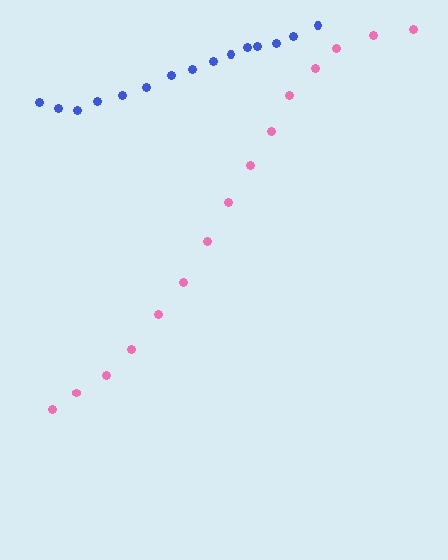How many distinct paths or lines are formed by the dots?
There are 2 distinct paths.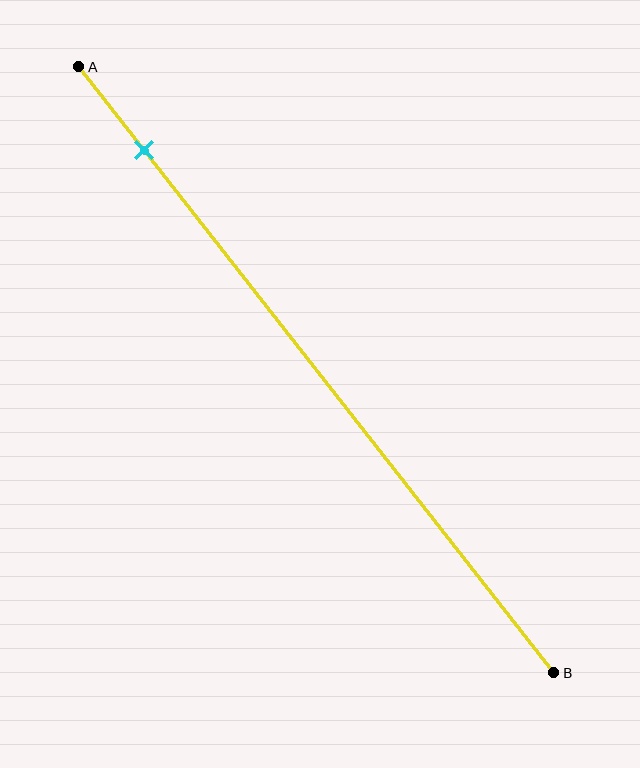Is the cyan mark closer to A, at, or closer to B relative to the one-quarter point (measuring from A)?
The cyan mark is closer to point A than the one-quarter point of segment AB.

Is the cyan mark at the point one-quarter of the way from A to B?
No, the mark is at about 15% from A, not at the 25% one-quarter point.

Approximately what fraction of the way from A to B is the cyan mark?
The cyan mark is approximately 15% of the way from A to B.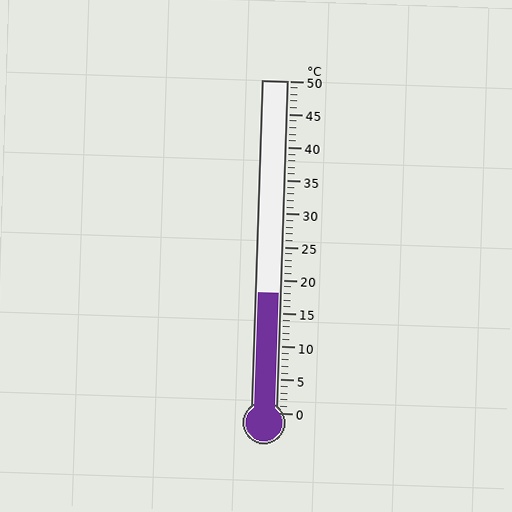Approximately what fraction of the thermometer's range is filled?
The thermometer is filled to approximately 35% of its range.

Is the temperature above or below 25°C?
The temperature is below 25°C.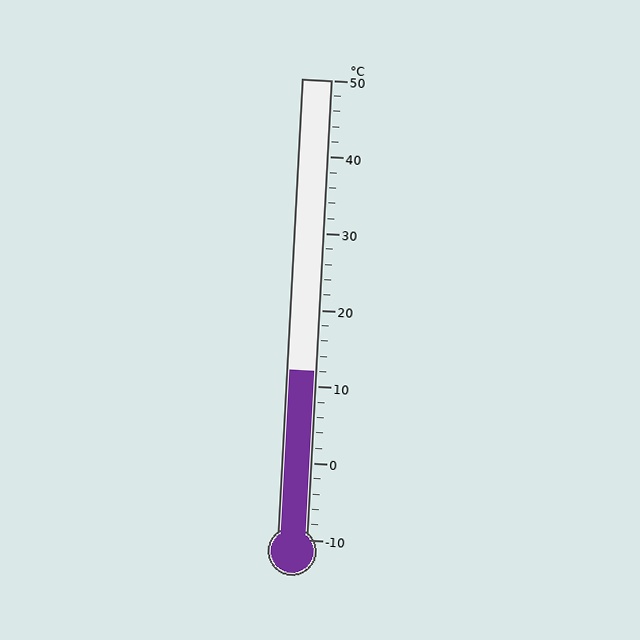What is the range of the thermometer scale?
The thermometer scale ranges from -10°C to 50°C.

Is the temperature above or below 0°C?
The temperature is above 0°C.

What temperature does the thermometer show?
The thermometer shows approximately 12°C.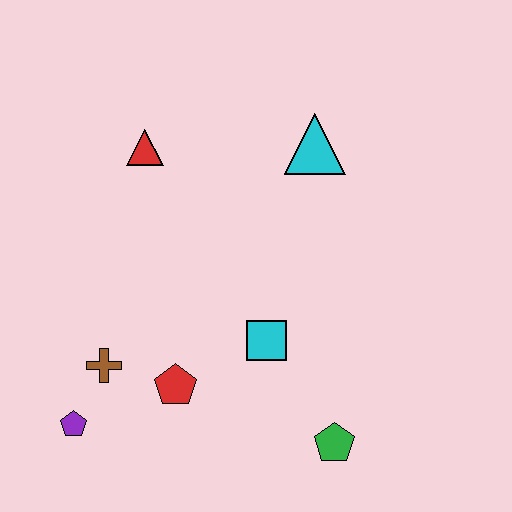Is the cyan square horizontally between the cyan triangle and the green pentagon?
No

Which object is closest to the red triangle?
The cyan triangle is closest to the red triangle.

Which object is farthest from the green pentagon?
The red triangle is farthest from the green pentagon.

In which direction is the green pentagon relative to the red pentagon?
The green pentagon is to the right of the red pentagon.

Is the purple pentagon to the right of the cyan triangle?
No